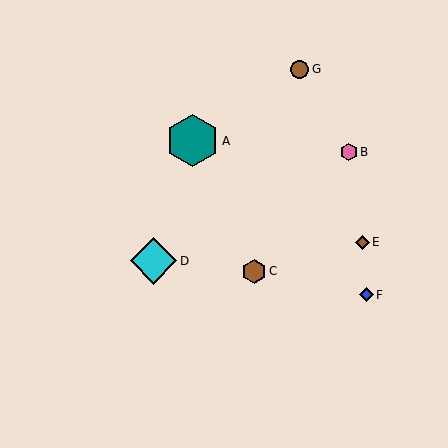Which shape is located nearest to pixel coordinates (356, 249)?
The brown diamond (labeled E) at (363, 242) is nearest to that location.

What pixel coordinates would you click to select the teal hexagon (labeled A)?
Click at (193, 141) to select the teal hexagon A.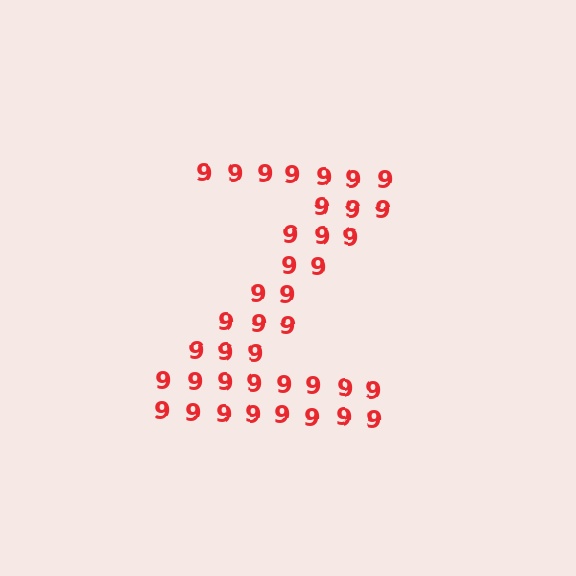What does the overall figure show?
The overall figure shows the letter Z.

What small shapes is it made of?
It is made of small digit 9's.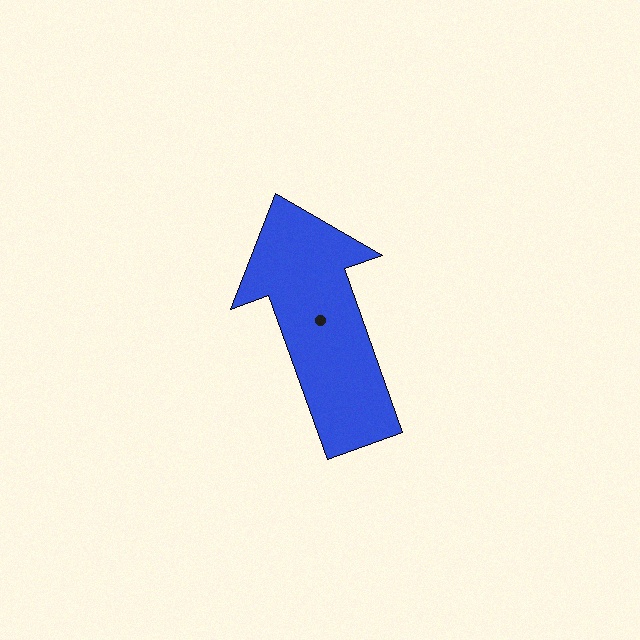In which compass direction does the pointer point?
North.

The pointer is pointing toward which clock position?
Roughly 11 o'clock.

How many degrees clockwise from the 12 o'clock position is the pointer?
Approximately 340 degrees.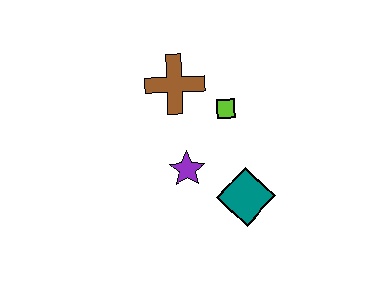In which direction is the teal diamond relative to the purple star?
The teal diamond is to the right of the purple star.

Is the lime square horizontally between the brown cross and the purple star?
No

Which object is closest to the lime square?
The brown cross is closest to the lime square.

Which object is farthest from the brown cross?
The teal diamond is farthest from the brown cross.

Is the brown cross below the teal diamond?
No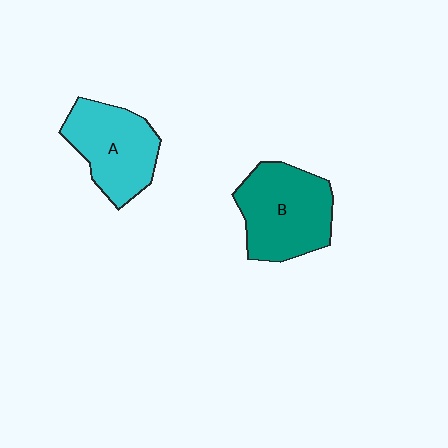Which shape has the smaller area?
Shape A (cyan).